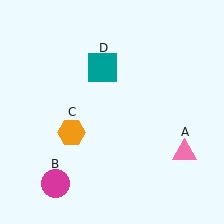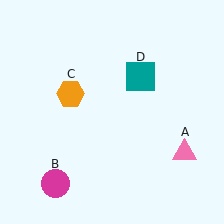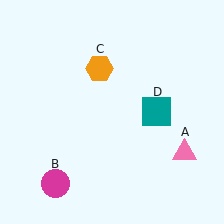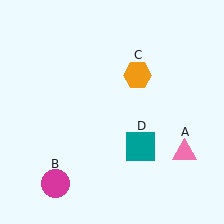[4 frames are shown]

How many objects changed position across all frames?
2 objects changed position: orange hexagon (object C), teal square (object D).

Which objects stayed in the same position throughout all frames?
Pink triangle (object A) and magenta circle (object B) remained stationary.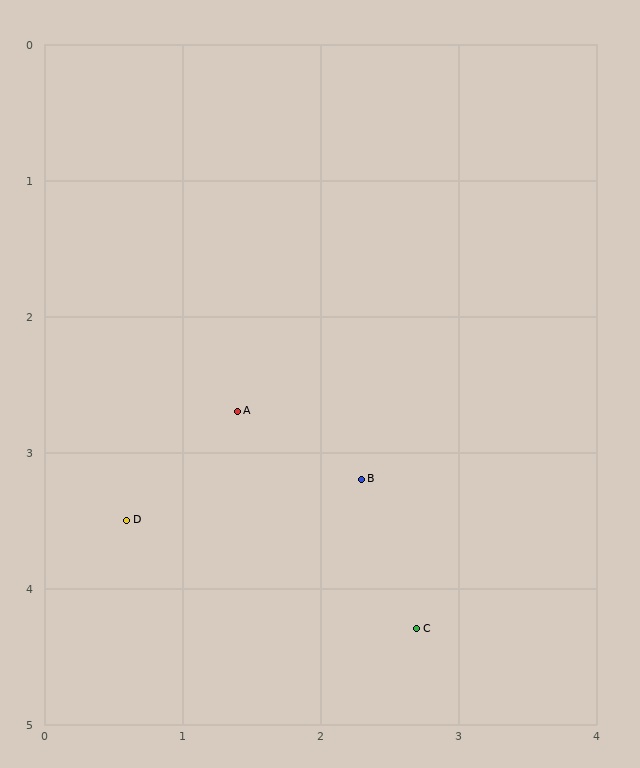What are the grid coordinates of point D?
Point D is at approximately (0.6, 3.5).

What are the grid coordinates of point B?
Point B is at approximately (2.3, 3.2).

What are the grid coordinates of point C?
Point C is at approximately (2.7, 4.3).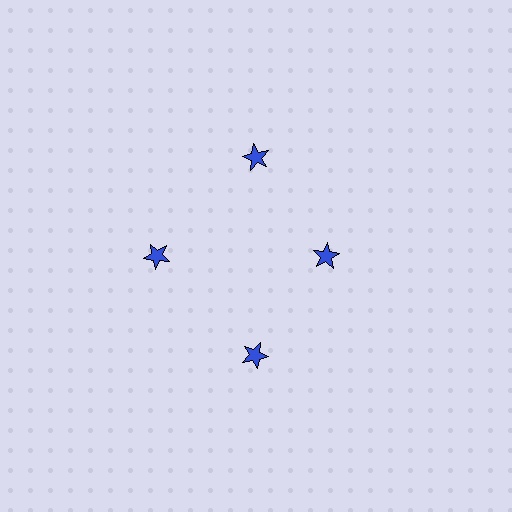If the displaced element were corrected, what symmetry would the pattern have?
It would have 4-fold rotational symmetry — the pattern would map onto itself every 90 degrees.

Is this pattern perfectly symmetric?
No. The 4 blue stars are arranged in a ring, but one element near the 3 o'clock position is pulled inward toward the center, breaking the 4-fold rotational symmetry.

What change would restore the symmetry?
The symmetry would be restored by moving it outward, back onto the ring so that all 4 stars sit at equal angles and equal distance from the center.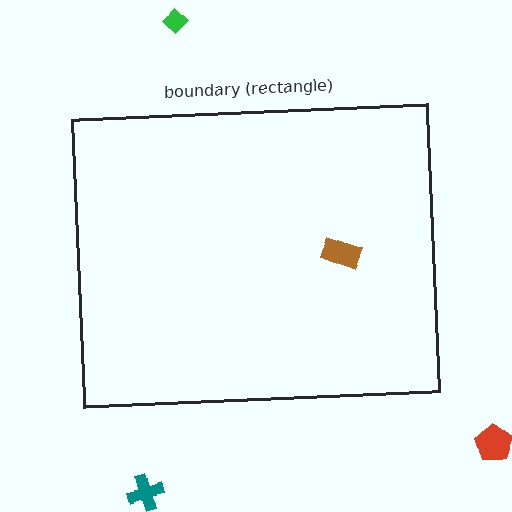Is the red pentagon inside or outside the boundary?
Outside.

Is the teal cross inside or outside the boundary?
Outside.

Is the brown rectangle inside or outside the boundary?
Inside.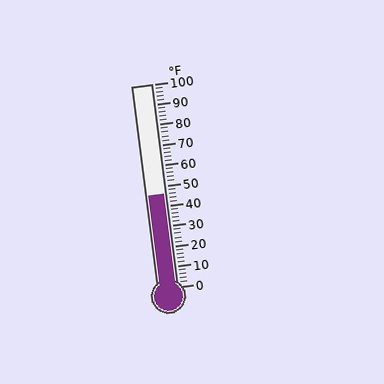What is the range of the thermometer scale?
The thermometer scale ranges from 0°F to 100°F.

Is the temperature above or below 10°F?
The temperature is above 10°F.